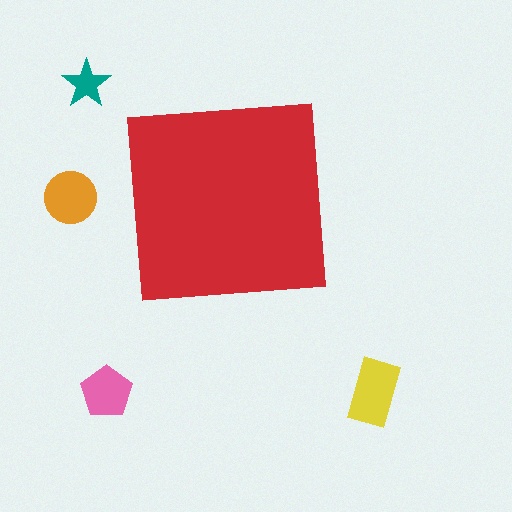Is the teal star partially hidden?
No, the teal star is fully visible.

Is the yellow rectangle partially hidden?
No, the yellow rectangle is fully visible.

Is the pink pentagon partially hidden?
No, the pink pentagon is fully visible.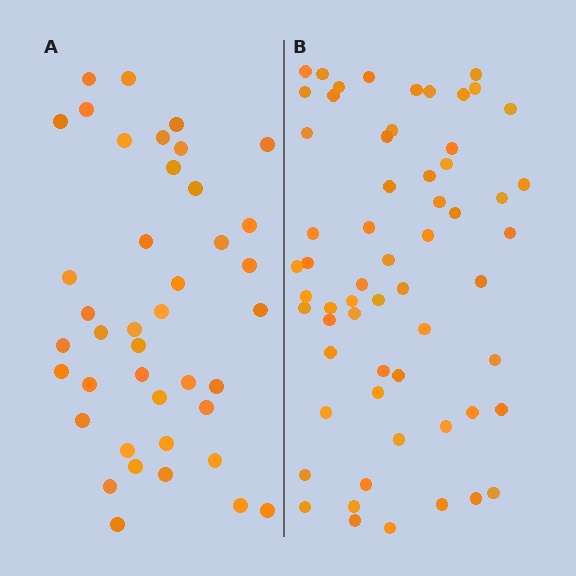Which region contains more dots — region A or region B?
Region B (the right region) has more dots.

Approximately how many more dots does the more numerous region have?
Region B has approximately 20 more dots than region A.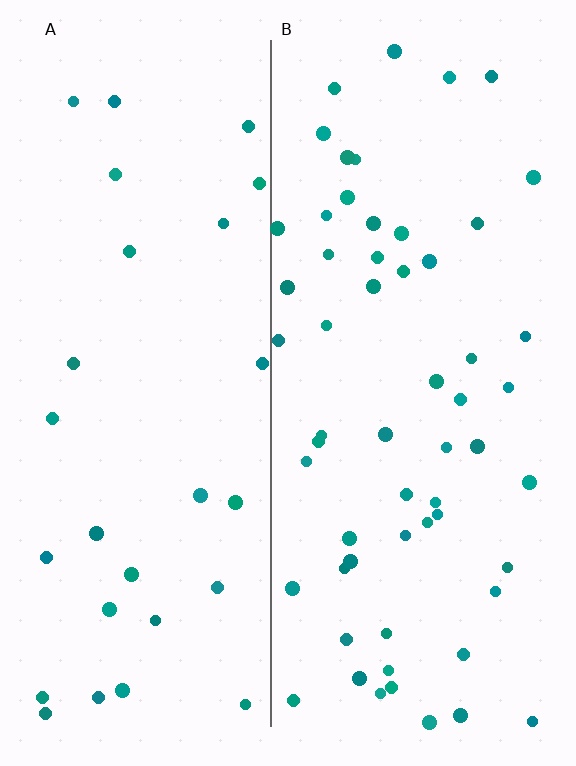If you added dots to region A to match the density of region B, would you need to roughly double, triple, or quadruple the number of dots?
Approximately double.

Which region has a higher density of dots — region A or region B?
B (the right).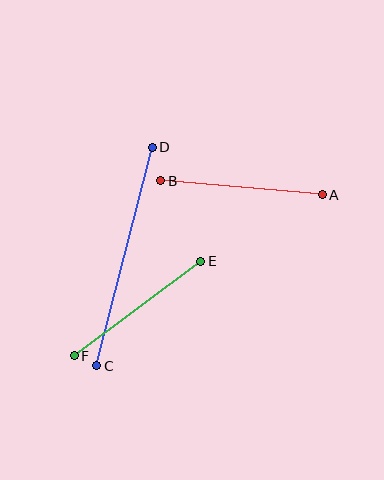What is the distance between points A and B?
The distance is approximately 162 pixels.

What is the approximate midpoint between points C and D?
The midpoint is at approximately (125, 256) pixels.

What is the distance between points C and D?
The distance is approximately 225 pixels.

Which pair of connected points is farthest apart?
Points C and D are farthest apart.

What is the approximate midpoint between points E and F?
The midpoint is at approximately (137, 308) pixels.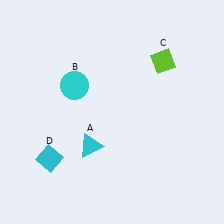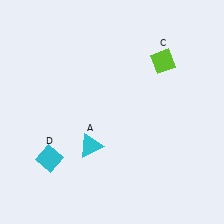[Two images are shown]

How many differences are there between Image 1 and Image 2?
There is 1 difference between the two images.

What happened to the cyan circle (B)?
The cyan circle (B) was removed in Image 2. It was in the top-left area of Image 1.